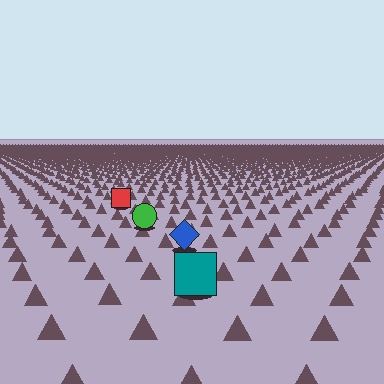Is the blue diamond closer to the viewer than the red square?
Yes. The blue diamond is closer — you can tell from the texture gradient: the ground texture is coarser near it.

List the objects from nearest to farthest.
From nearest to farthest: the teal square, the blue diamond, the green circle, the red square.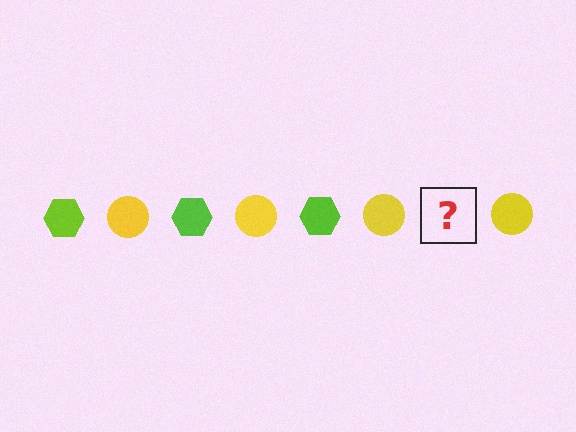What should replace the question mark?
The question mark should be replaced with a lime hexagon.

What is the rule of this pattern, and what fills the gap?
The rule is that the pattern alternates between lime hexagon and yellow circle. The gap should be filled with a lime hexagon.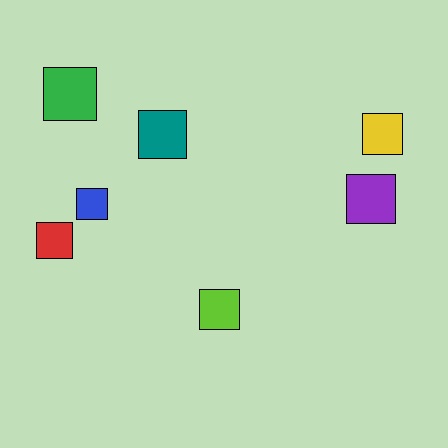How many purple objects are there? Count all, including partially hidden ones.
There is 1 purple object.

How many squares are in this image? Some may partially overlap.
There are 7 squares.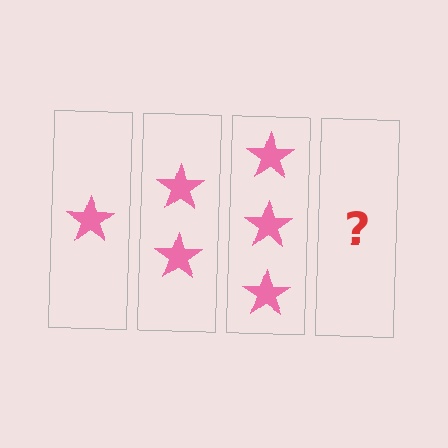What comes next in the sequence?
The next element should be 4 stars.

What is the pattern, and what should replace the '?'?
The pattern is that each step adds one more star. The '?' should be 4 stars.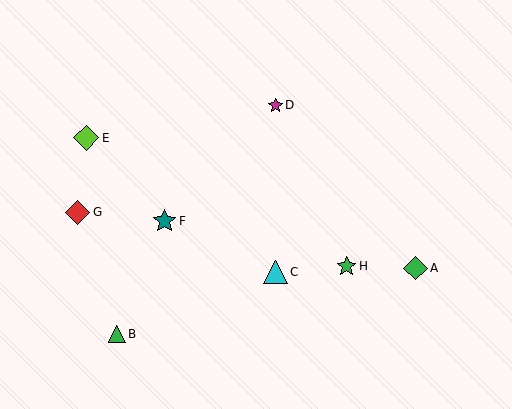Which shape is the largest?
The lime diamond (labeled E) is the largest.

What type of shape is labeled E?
Shape E is a lime diamond.